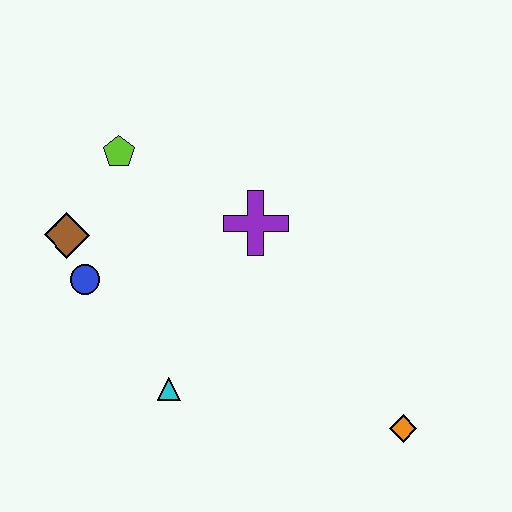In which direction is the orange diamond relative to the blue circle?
The orange diamond is to the right of the blue circle.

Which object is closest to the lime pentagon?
The brown diamond is closest to the lime pentagon.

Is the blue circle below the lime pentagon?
Yes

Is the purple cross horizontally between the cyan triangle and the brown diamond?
No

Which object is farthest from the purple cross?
The orange diamond is farthest from the purple cross.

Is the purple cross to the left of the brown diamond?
No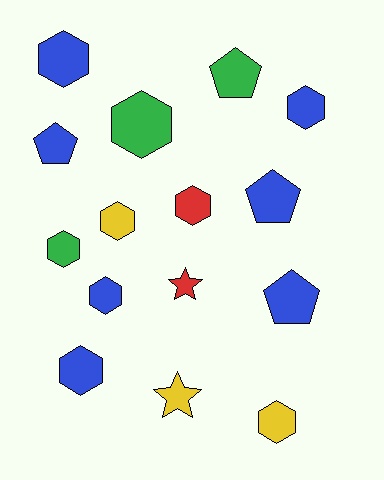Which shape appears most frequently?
Hexagon, with 9 objects.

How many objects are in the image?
There are 15 objects.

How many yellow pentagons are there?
There are no yellow pentagons.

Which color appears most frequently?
Blue, with 7 objects.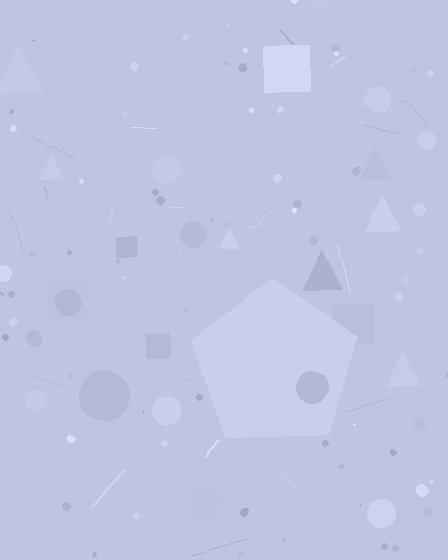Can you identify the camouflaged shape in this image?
The camouflaged shape is a pentagon.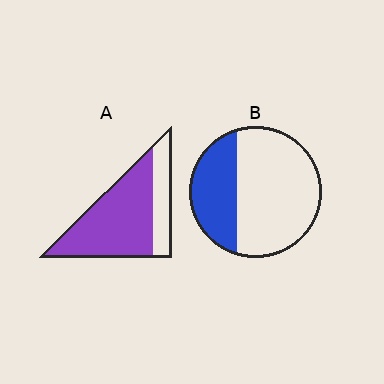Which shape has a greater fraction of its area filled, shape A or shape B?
Shape A.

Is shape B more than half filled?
No.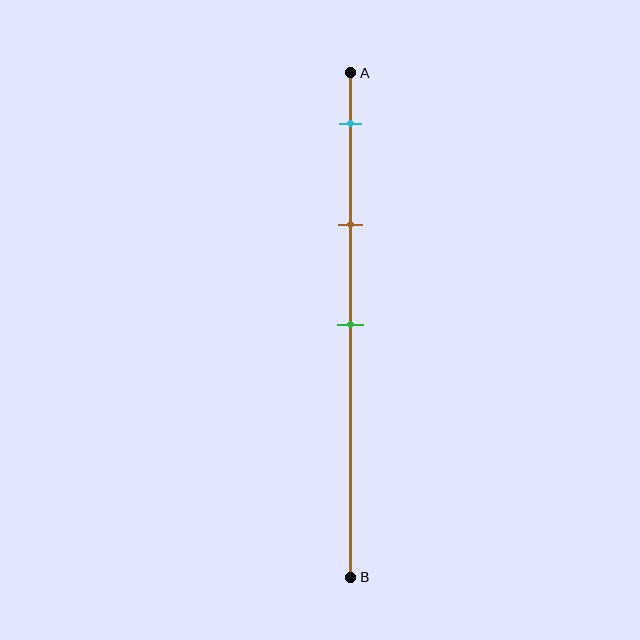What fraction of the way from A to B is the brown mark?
The brown mark is approximately 30% (0.3) of the way from A to B.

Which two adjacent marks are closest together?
The cyan and brown marks are the closest adjacent pair.